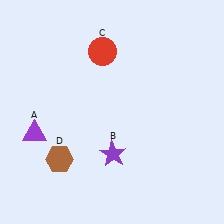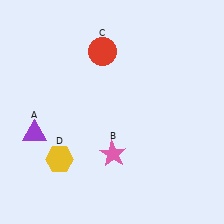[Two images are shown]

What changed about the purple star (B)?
In Image 1, B is purple. In Image 2, it changed to pink.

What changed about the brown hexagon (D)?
In Image 1, D is brown. In Image 2, it changed to yellow.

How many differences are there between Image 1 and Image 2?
There are 2 differences between the two images.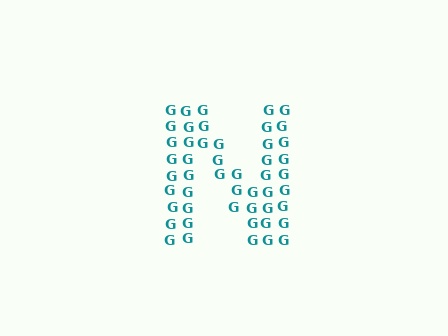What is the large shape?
The large shape is the letter N.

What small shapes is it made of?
It is made of small letter G's.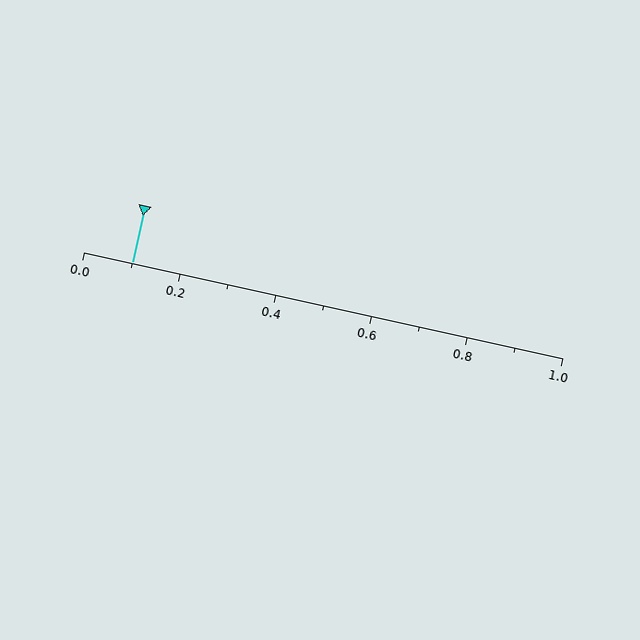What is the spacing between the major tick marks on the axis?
The major ticks are spaced 0.2 apart.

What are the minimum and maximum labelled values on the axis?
The axis runs from 0.0 to 1.0.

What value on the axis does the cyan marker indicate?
The marker indicates approximately 0.1.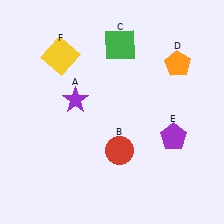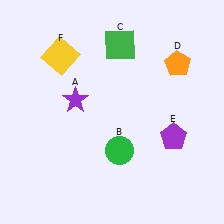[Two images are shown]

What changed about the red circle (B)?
In Image 1, B is red. In Image 2, it changed to green.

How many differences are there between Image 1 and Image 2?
There is 1 difference between the two images.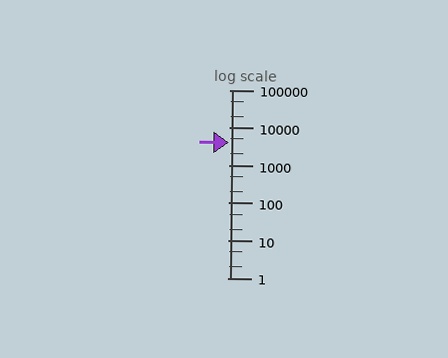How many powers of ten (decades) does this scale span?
The scale spans 5 decades, from 1 to 100000.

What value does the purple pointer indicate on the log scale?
The pointer indicates approximately 4100.